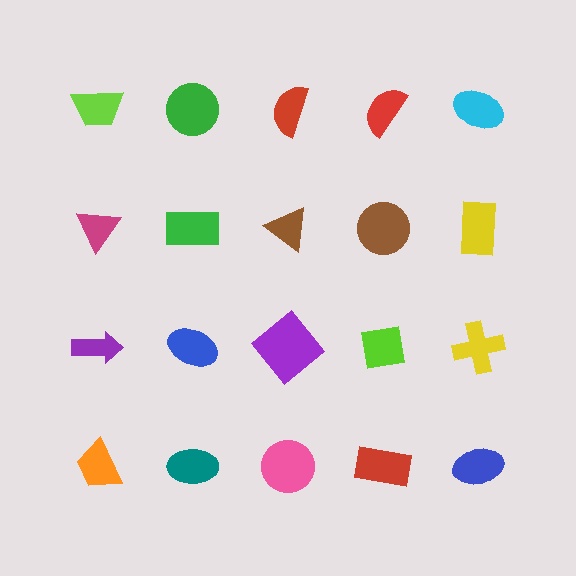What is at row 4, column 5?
A blue ellipse.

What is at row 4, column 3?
A pink circle.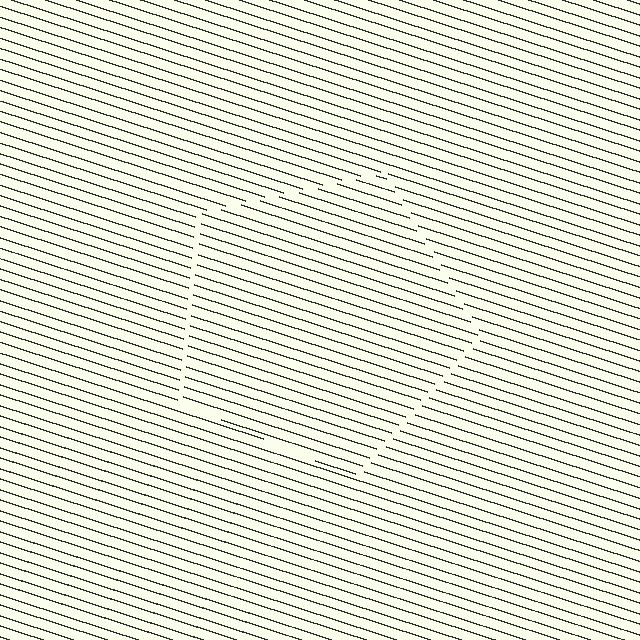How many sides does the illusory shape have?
5 sides — the line-ends trace a pentagon.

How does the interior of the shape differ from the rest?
The interior of the shape contains the same grating, shifted by half a period — the contour is defined by the phase discontinuity where line-ends from the inner and outer gratings abut.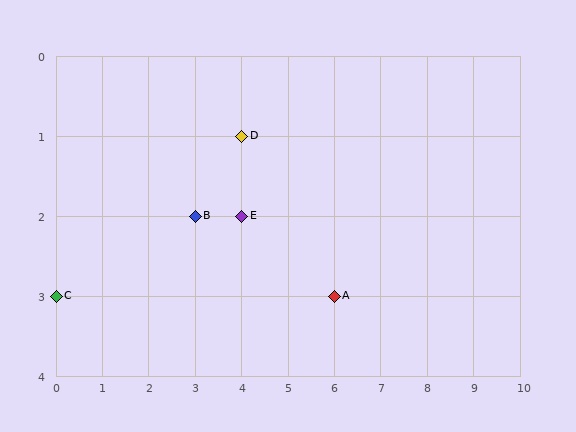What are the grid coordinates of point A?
Point A is at grid coordinates (6, 3).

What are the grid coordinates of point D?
Point D is at grid coordinates (4, 1).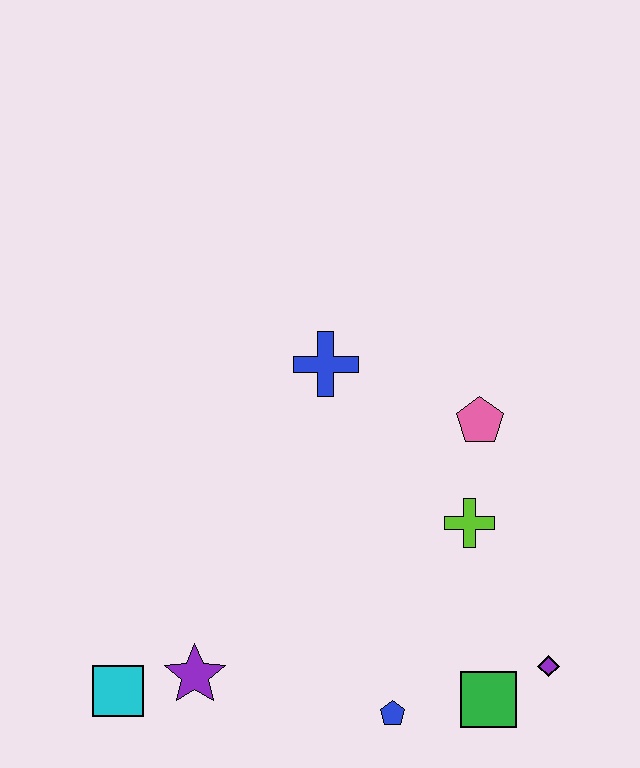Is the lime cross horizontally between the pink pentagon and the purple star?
Yes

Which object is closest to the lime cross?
The pink pentagon is closest to the lime cross.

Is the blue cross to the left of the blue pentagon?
Yes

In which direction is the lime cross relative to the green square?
The lime cross is above the green square.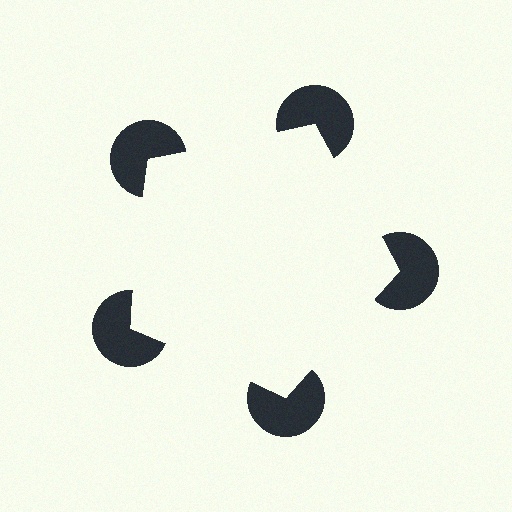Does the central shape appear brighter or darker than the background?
It typically appears slightly brighter than the background, even though no actual brightness change is drawn.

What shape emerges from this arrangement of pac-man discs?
An illusory pentagon — its edges are inferred from the aligned wedge cuts in the pac-man discs, not physically drawn.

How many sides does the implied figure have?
5 sides.